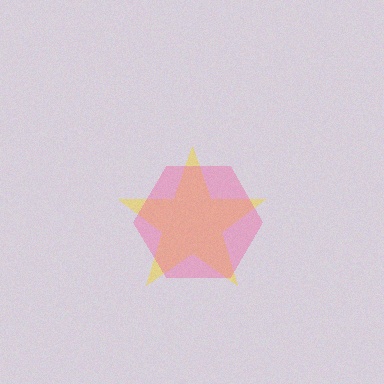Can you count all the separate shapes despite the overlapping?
Yes, there are 2 separate shapes.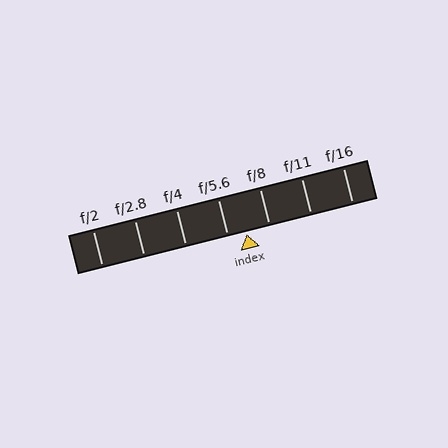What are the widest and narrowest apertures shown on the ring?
The widest aperture shown is f/2 and the narrowest is f/16.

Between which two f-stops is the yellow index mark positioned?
The index mark is between f/5.6 and f/8.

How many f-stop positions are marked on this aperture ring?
There are 7 f-stop positions marked.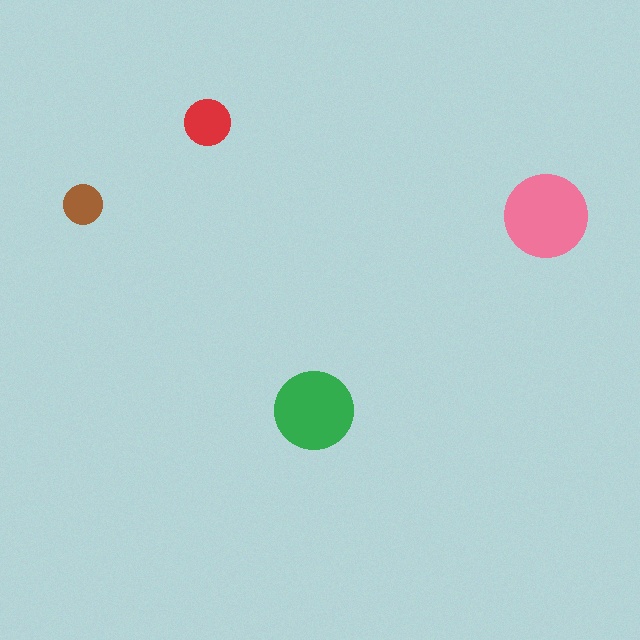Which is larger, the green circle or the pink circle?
The pink one.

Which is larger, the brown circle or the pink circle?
The pink one.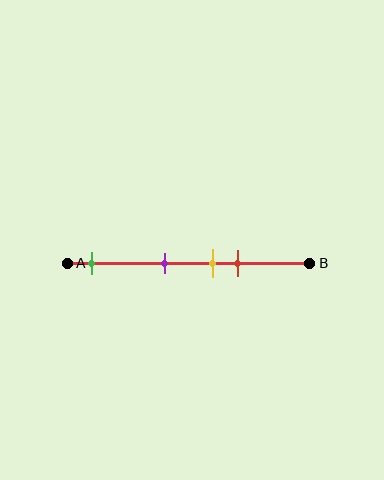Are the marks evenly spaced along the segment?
No, the marks are not evenly spaced.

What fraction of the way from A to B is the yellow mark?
The yellow mark is approximately 60% (0.6) of the way from A to B.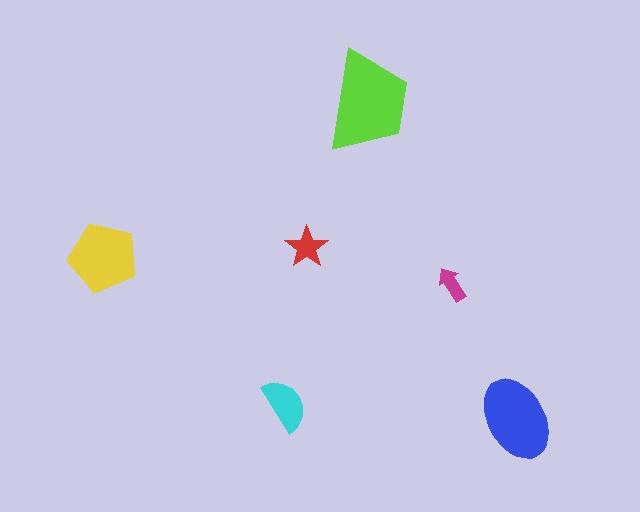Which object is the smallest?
The magenta arrow.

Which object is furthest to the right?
The blue ellipse is rightmost.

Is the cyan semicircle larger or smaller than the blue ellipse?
Smaller.